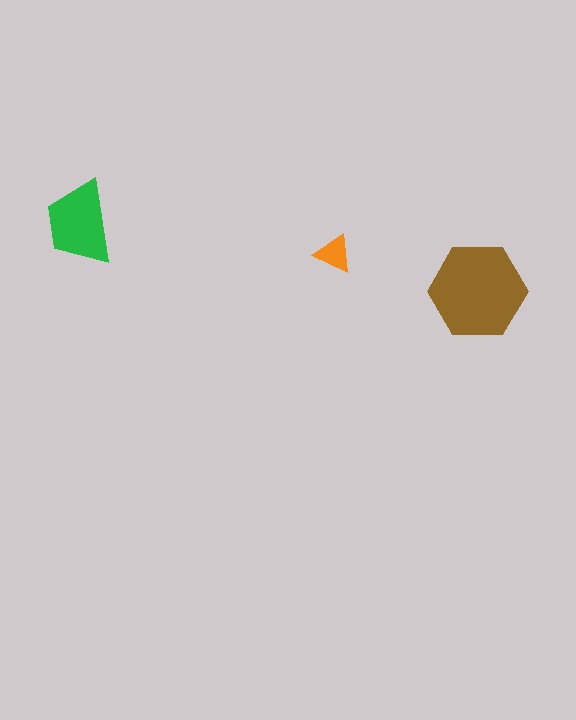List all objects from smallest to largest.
The orange triangle, the green trapezoid, the brown hexagon.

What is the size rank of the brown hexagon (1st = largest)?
1st.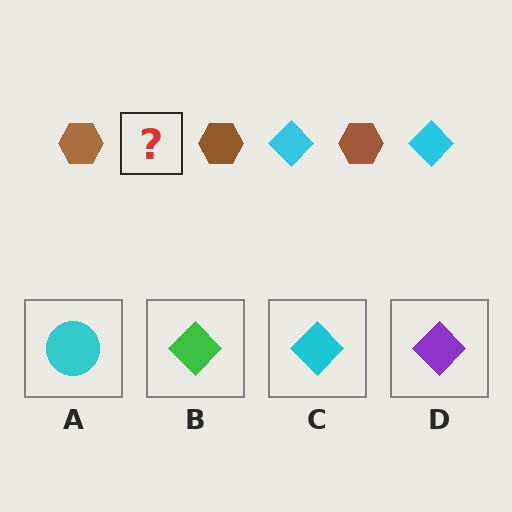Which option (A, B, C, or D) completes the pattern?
C.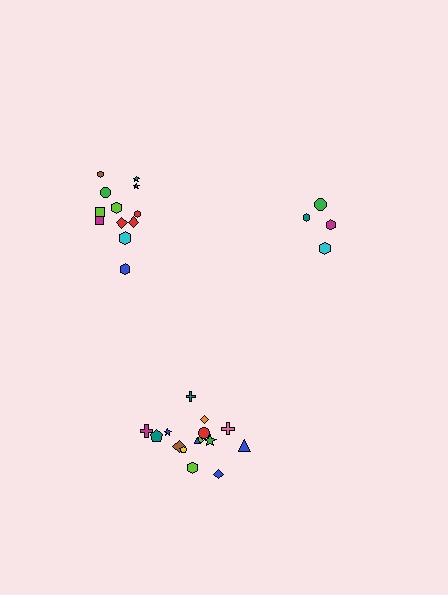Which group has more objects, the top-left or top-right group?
The top-left group.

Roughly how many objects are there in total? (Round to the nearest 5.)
Roughly 30 objects in total.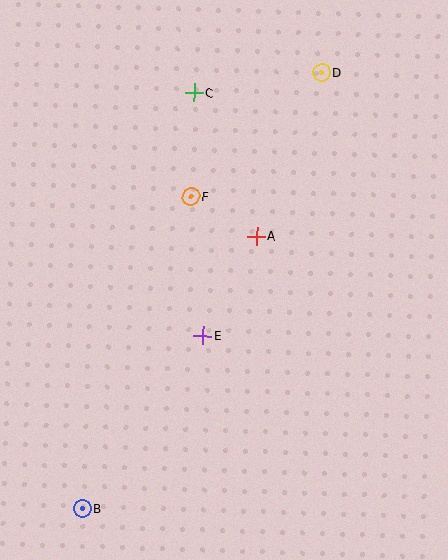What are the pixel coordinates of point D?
Point D is at (321, 73).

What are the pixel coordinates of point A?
Point A is at (257, 236).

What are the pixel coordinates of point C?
Point C is at (194, 93).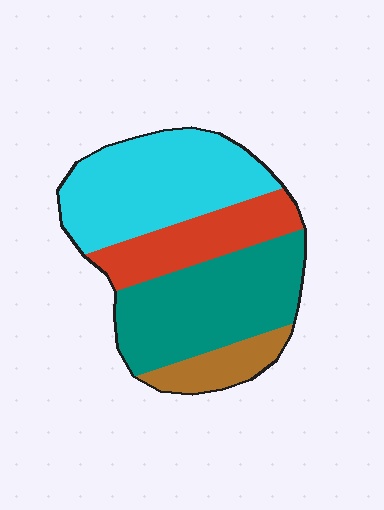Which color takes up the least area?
Brown, at roughly 10%.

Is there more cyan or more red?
Cyan.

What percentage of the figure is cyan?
Cyan takes up about three eighths (3/8) of the figure.